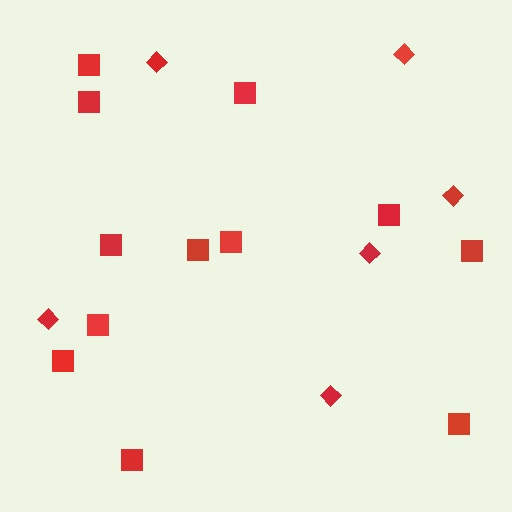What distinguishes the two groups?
There are 2 groups: one group of diamonds (6) and one group of squares (12).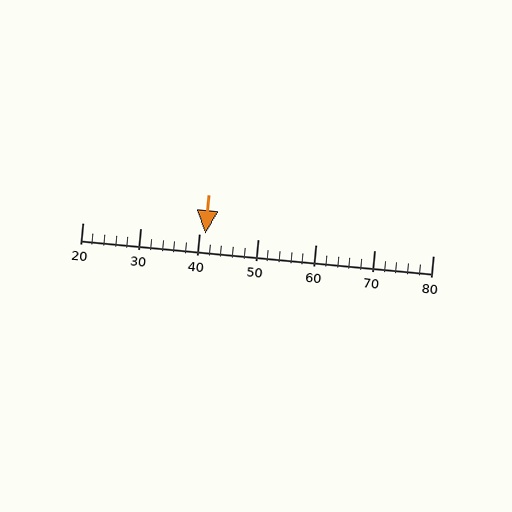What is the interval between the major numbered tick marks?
The major tick marks are spaced 10 units apart.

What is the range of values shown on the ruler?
The ruler shows values from 20 to 80.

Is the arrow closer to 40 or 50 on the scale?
The arrow is closer to 40.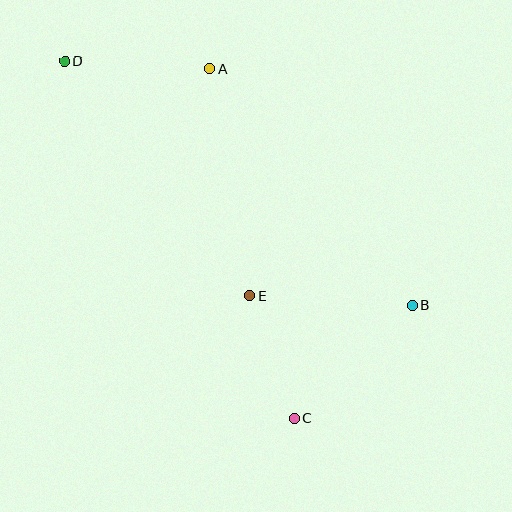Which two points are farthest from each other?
Points B and D are farthest from each other.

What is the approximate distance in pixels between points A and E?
The distance between A and E is approximately 230 pixels.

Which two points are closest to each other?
Points C and E are closest to each other.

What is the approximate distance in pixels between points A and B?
The distance between A and B is approximately 311 pixels.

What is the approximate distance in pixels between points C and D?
The distance between C and D is approximately 425 pixels.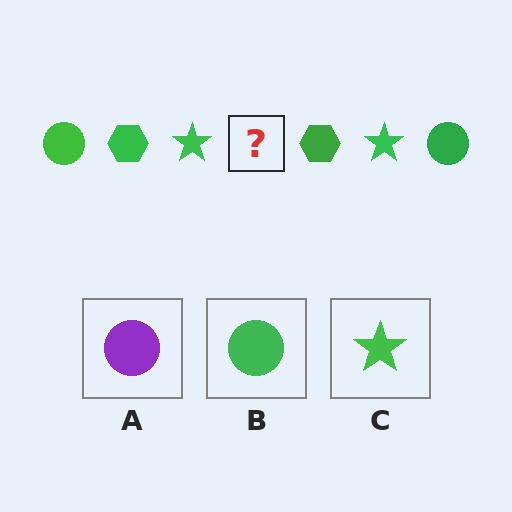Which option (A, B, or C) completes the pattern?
B.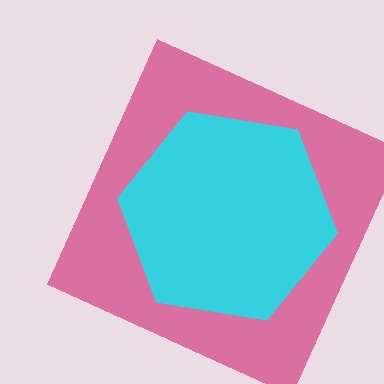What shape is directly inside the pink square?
The cyan hexagon.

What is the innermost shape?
The cyan hexagon.